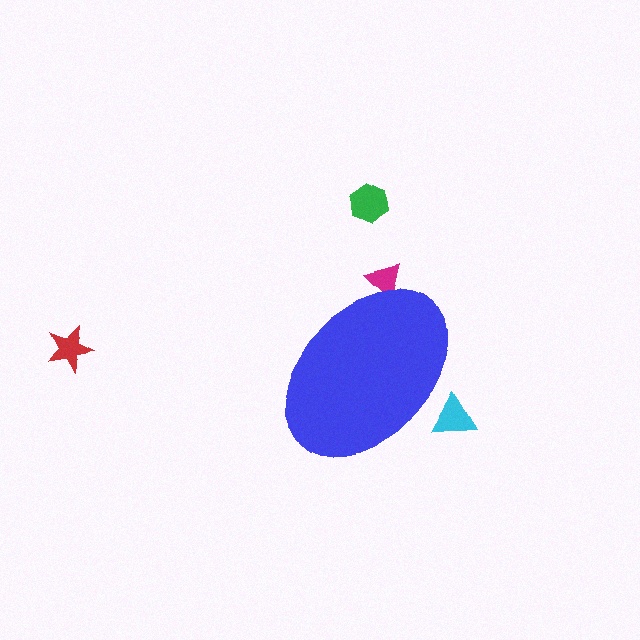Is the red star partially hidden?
No, the red star is fully visible.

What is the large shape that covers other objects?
A blue ellipse.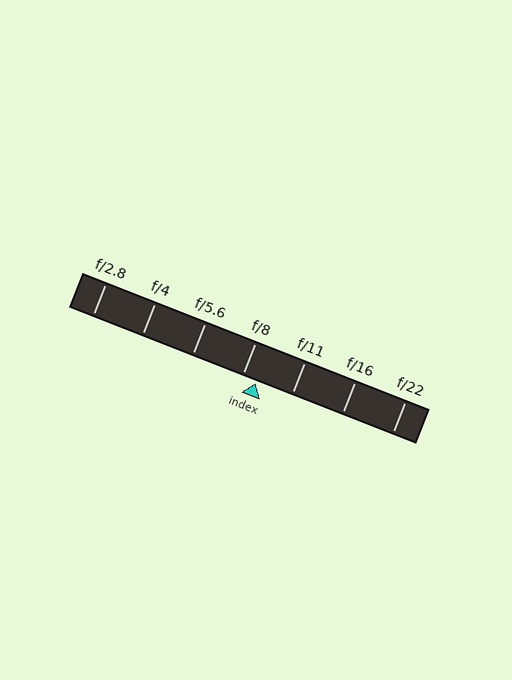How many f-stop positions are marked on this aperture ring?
There are 7 f-stop positions marked.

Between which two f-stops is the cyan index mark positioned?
The index mark is between f/8 and f/11.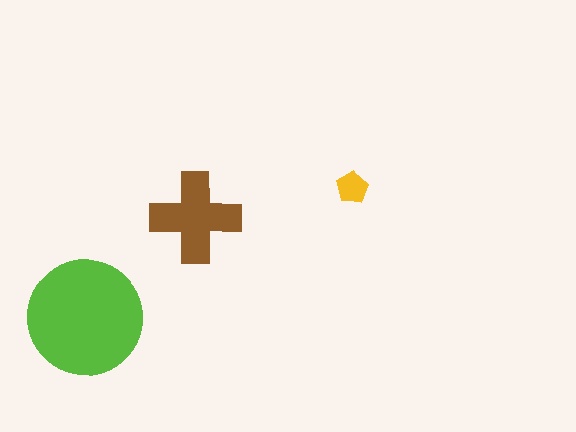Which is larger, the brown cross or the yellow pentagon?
The brown cross.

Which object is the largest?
The lime circle.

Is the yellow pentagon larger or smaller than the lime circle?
Smaller.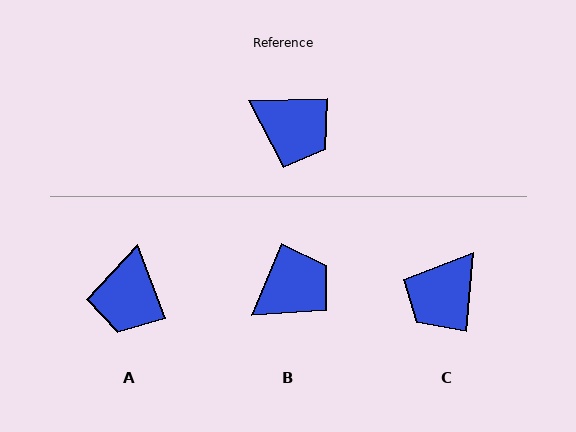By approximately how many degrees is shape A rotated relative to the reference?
Approximately 70 degrees clockwise.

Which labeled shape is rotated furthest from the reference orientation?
C, about 97 degrees away.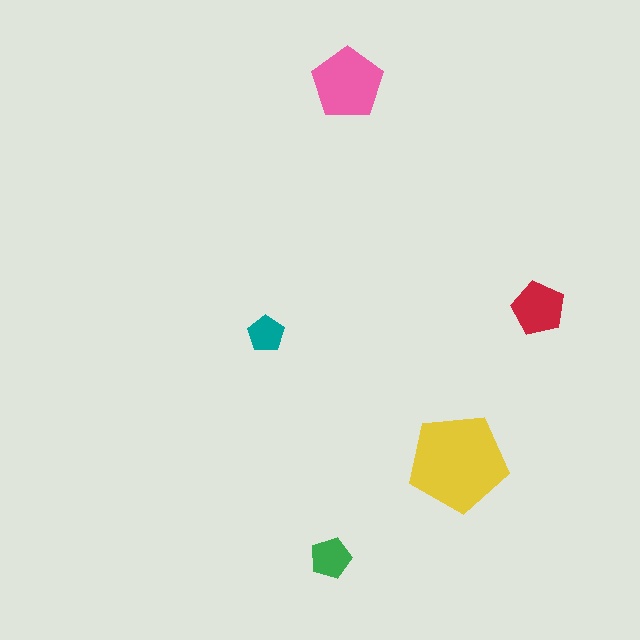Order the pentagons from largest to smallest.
the yellow one, the pink one, the red one, the green one, the teal one.